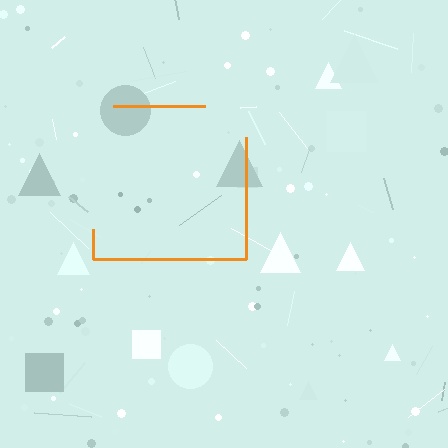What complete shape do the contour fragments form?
The contour fragments form a square.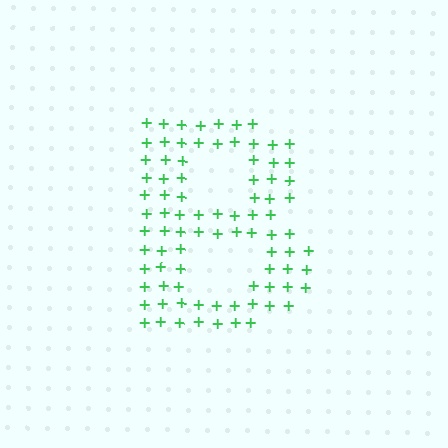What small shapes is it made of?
It is made of small plus signs.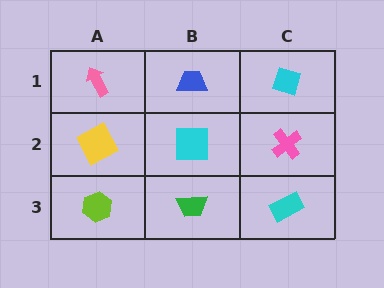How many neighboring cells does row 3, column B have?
3.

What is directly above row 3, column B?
A cyan square.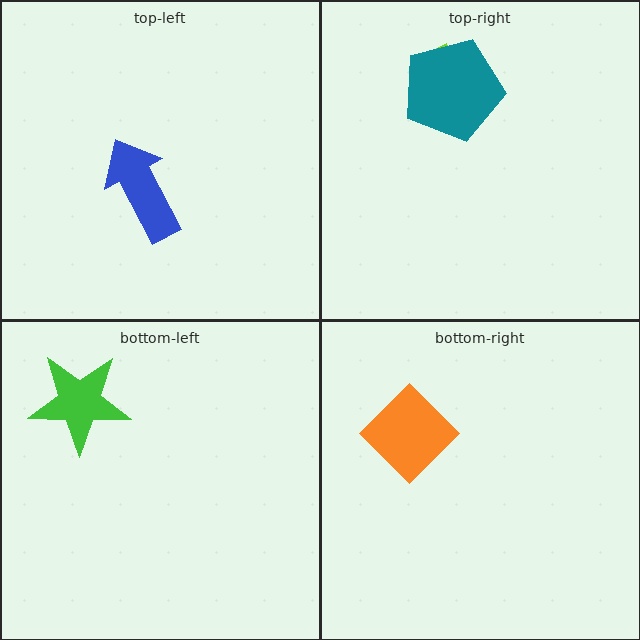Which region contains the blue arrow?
The top-left region.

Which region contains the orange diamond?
The bottom-right region.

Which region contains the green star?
The bottom-left region.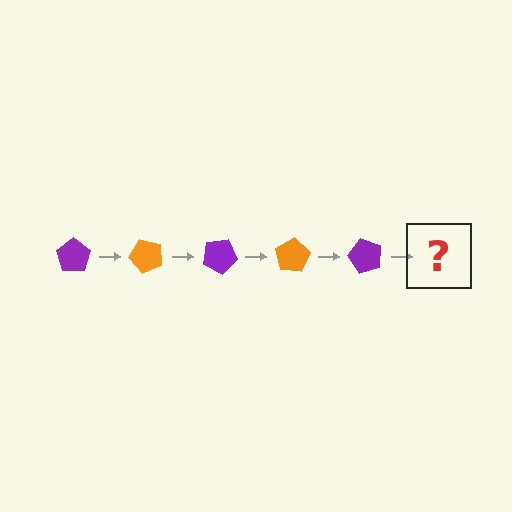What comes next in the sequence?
The next element should be an orange pentagon, rotated 250 degrees from the start.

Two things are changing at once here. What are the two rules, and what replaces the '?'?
The two rules are that it rotates 50 degrees each step and the color cycles through purple and orange. The '?' should be an orange pentagon, rotated 250 degrees from the start.